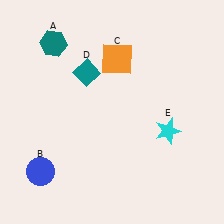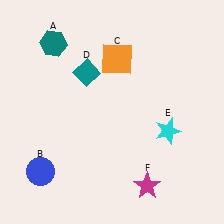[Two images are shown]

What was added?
A magenta star (F) was added in Image 2.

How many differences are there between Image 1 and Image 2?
There is 1 difference between the two images.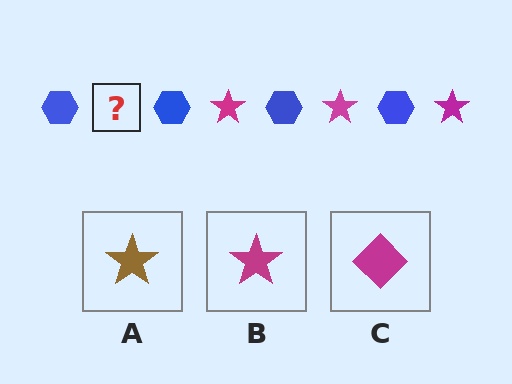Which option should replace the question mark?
Option B.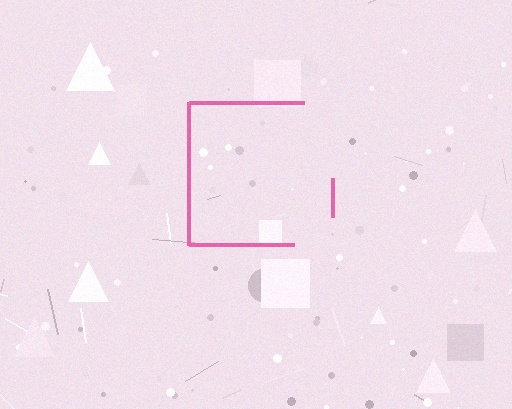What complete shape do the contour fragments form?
The contour fragments form a square.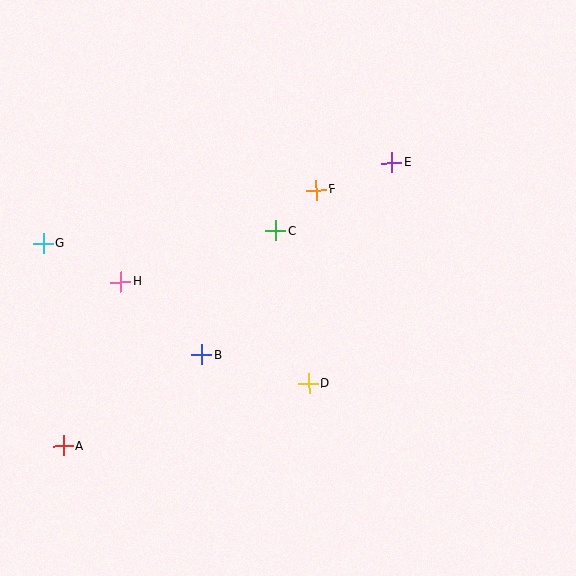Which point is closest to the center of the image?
Point C at (276, 231) is closest to the center.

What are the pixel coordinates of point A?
Point A is at (64, 446).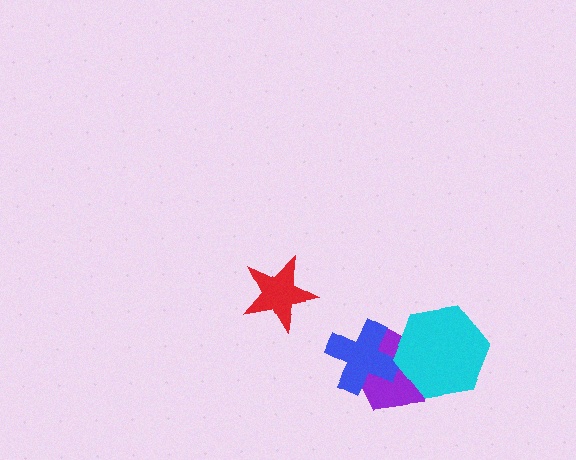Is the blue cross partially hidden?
No, no other shape covers it.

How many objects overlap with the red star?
0 objects overlap with the red star.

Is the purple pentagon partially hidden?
Yes, it is partially covered by another shape.